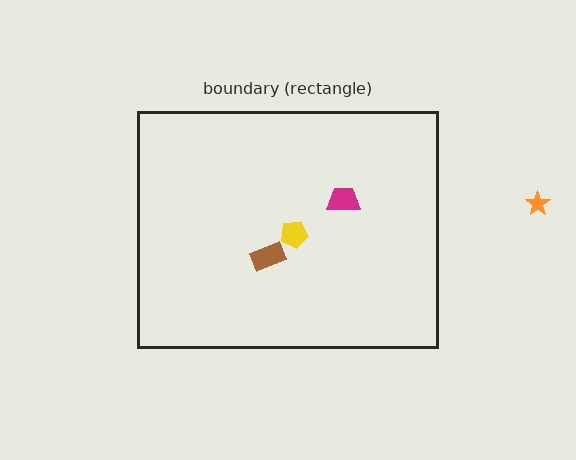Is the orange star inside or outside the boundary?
Outside.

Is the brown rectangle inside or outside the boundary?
Inside.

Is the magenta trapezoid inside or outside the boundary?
Inside.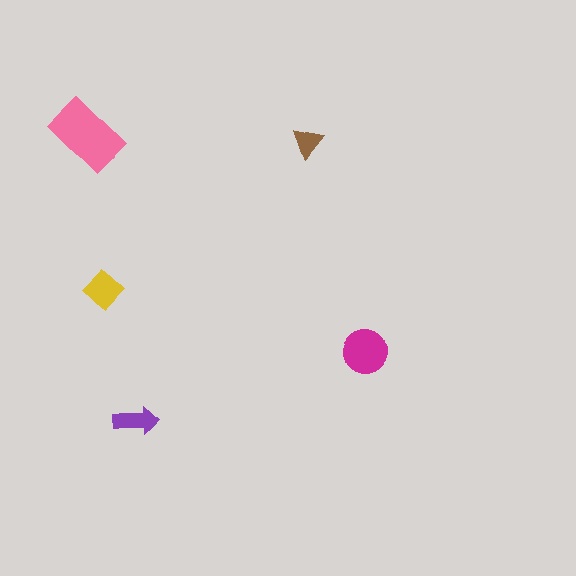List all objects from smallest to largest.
The brown triangle, the purple arrow, the yellow diamond, the magenta circle, the pink rectangle.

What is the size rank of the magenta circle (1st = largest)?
2nd.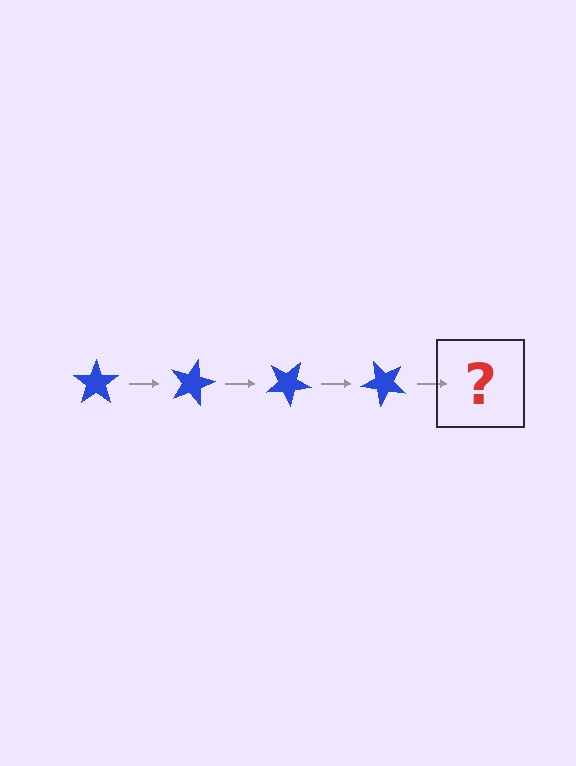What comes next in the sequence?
The next element should be a blue star rotated 60 degrees.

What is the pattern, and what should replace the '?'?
The pattern is that the star rotates 15 degrees each step. The '?' should be a blue star rotated 60 degrees.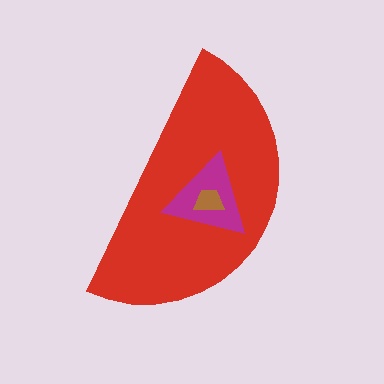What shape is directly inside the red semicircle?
The magenta triangle.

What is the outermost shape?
The red semicircle.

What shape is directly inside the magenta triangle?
The brown trapezoid.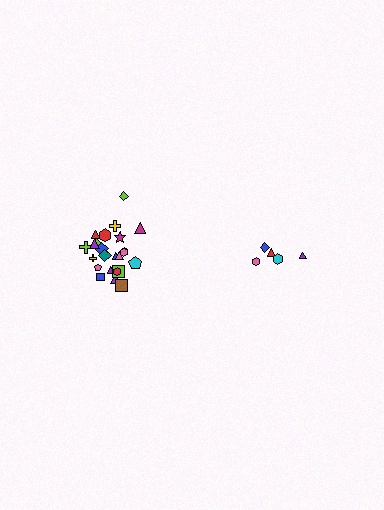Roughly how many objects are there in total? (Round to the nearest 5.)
Roughly 30 objects in total.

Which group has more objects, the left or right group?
The left group.